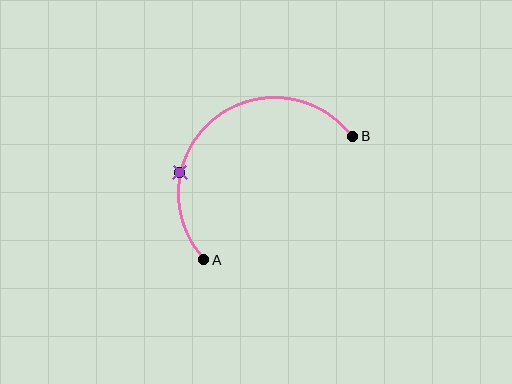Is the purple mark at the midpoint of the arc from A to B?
No. The purple mark lies on the arc but is closer to endpoint A. The arc midpoint would be at the point on the curve equidistant along the arc from both A and B.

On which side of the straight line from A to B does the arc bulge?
The arc bulges above and to the left of the straight line connecting A and B.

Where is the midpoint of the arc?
The arc midpoint is the point on the curve farthest from the straight line joining A and B. It sits above and to the left of that line.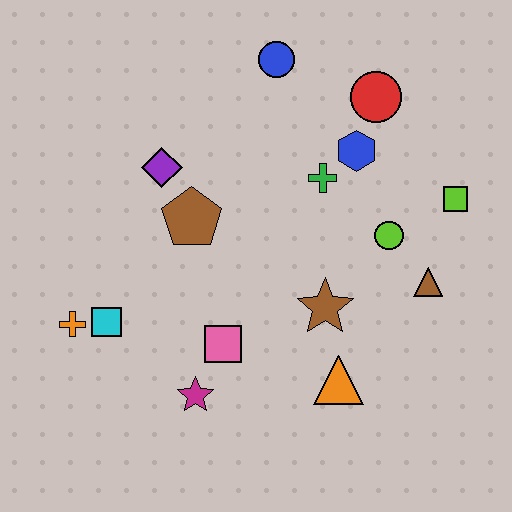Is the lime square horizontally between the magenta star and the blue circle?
No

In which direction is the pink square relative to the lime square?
The pink square is to the left of the lime square.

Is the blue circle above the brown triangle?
Yes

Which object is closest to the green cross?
The blue hexagon is closest to the green cross.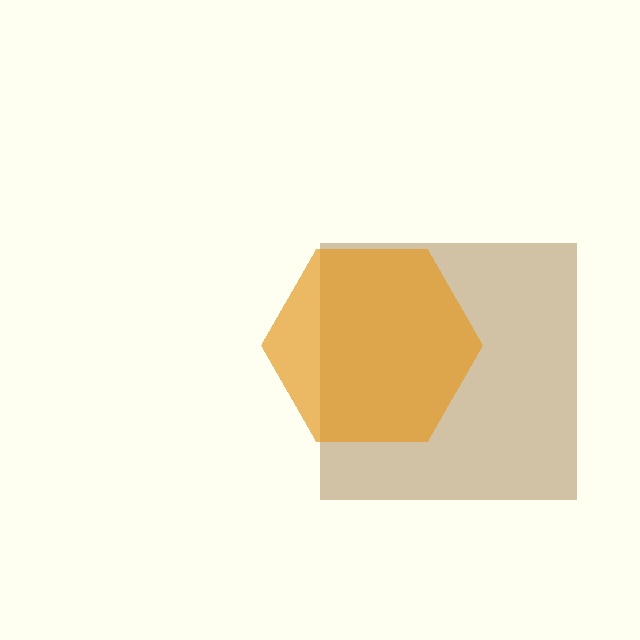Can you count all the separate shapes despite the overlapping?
Yes, there are 2 separate shapes.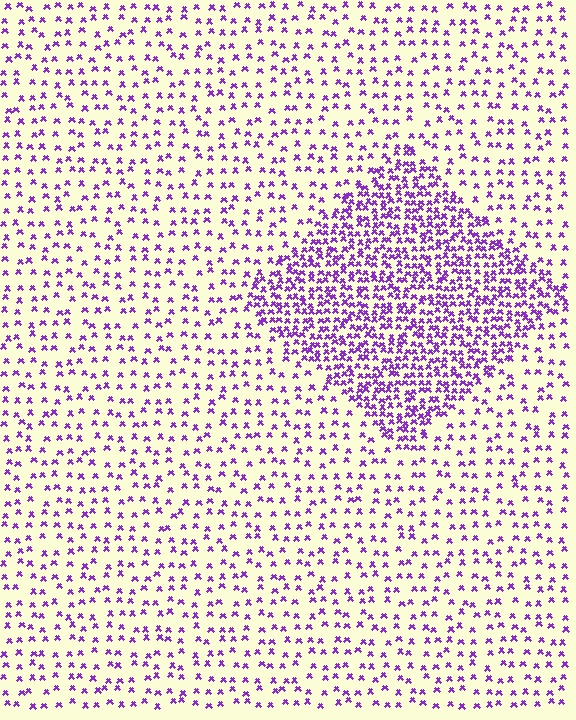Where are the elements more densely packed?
The elements are more densely packed inside the diamond boundary.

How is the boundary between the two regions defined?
The boundary is defined by a change in element density (approximately 2.6x ratio). All elements are the same color, size, and shape.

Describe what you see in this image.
The image contains small purple elements arranged at two different densities. A diamond-shaped region is visible where the elements are more densely packed than the surrounding area.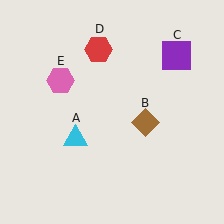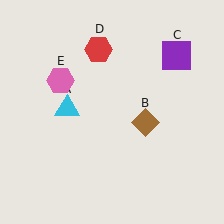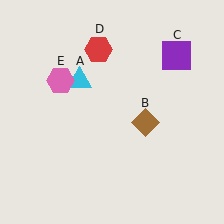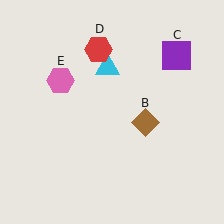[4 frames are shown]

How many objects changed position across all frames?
1 object changed position: cyan triangle (object A).